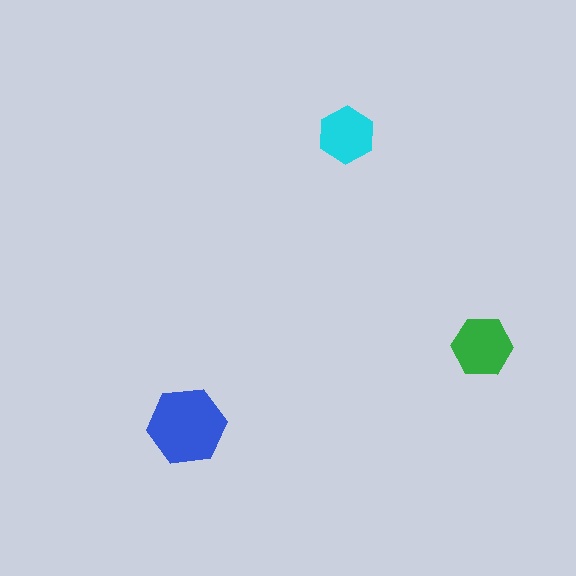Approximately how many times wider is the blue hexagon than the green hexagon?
About 1.5 times wider.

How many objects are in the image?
There are 3 objects in the image.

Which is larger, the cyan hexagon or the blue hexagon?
The blue one.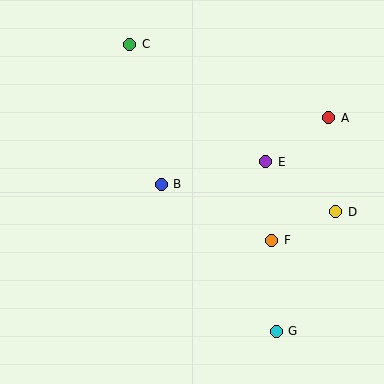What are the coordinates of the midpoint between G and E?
The midpoint between G and E is at (271, 247).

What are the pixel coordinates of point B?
Point B is at (161, 184).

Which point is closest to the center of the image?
Point B at (161, 184) is closest to the center.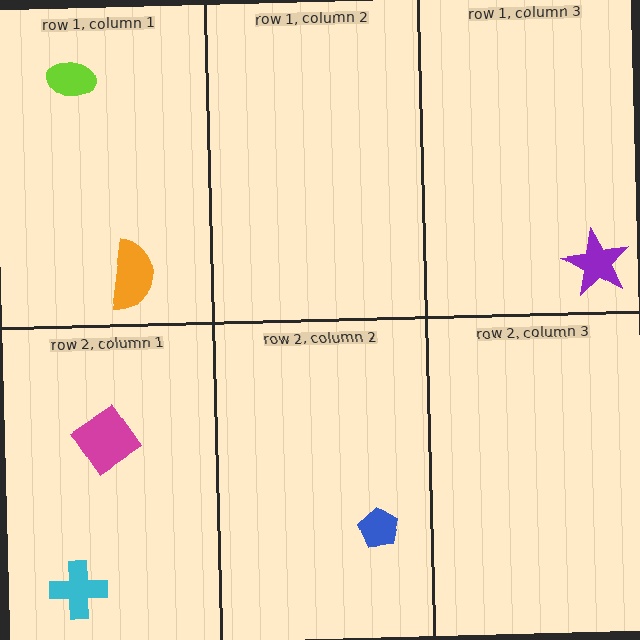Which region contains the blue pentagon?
The row 2, column 2 region.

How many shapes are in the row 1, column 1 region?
2.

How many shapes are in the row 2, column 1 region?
2.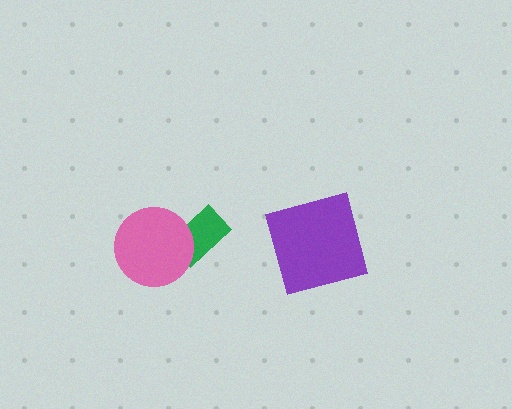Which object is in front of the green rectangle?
The pink circle is in front of the green rectangle.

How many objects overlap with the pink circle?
1 object overlaps with the pink circle.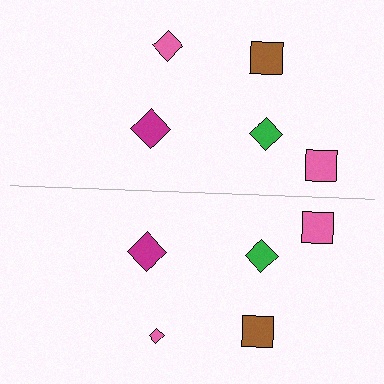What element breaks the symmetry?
The pink diamond on the bottom side has a different size than its mirror counterpart.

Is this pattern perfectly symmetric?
No, the pattern is not perfectly symmetric. The pink diamond on the bottom side has a different size than its mirror counterpart.